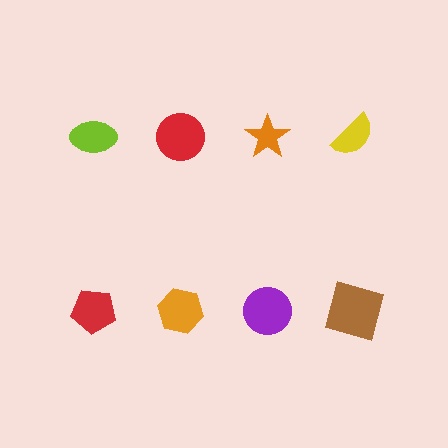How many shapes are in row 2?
4 shapes.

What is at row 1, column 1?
A lime ellipse.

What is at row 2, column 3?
A purple circle.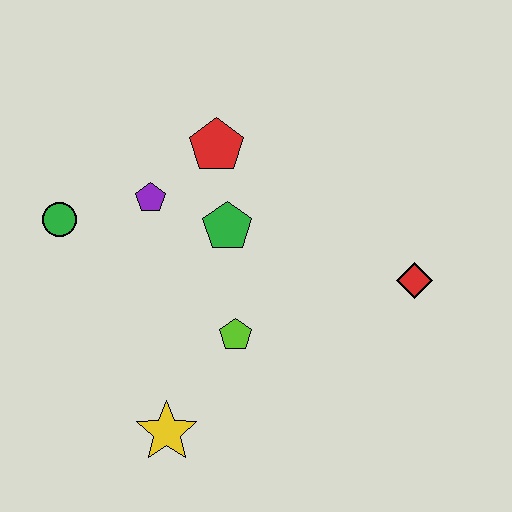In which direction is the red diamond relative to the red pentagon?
The red diamond is to the right of the red pentagon.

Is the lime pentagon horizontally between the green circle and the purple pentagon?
No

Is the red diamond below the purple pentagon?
Yes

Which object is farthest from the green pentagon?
The yellow star is farthest from the green pentagon.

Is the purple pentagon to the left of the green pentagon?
Yes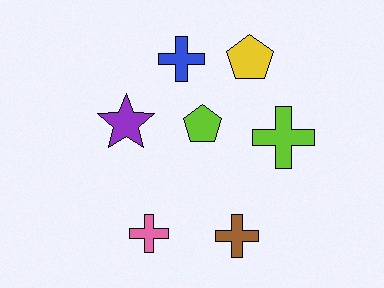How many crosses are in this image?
There are 4 crosses.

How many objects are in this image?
There are 7 objects.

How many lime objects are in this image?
There are 2 lime objects.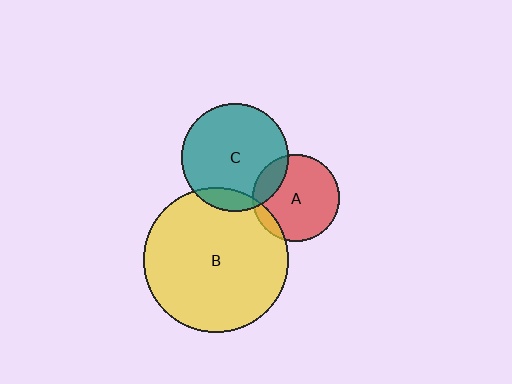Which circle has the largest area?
Circle B (yellow).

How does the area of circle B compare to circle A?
Approximately 2.8 times.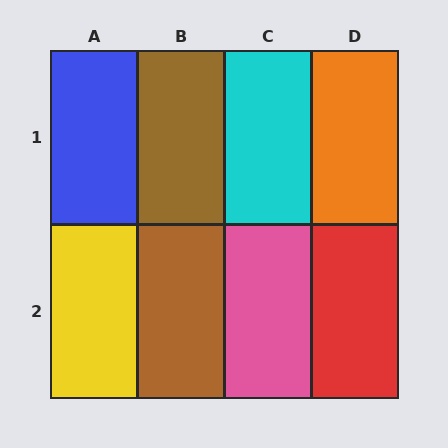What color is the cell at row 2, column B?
Brown.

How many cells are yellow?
1 cell is yellow.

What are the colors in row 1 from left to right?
Blue, brown, cyan, orange.